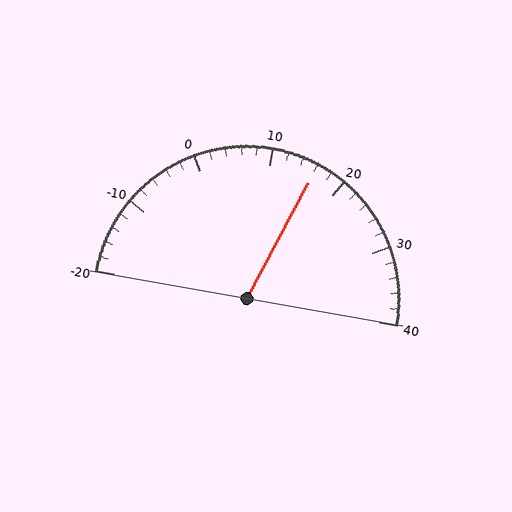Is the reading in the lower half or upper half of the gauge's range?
The reading is in the upper half of the range (-20 to 40).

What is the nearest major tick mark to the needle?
The nearest major tick mark is 20.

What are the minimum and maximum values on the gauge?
The gauge ranges from -20 to 40.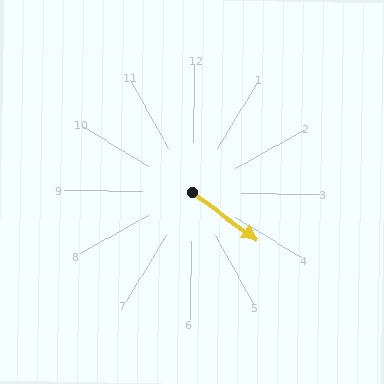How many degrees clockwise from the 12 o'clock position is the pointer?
Approximately 125 degrees.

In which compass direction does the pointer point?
Southeast.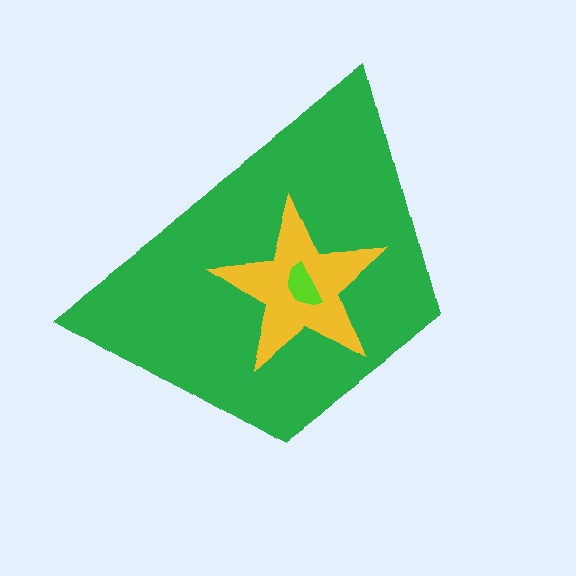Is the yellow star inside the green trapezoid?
Yes.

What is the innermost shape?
The lime semicircle.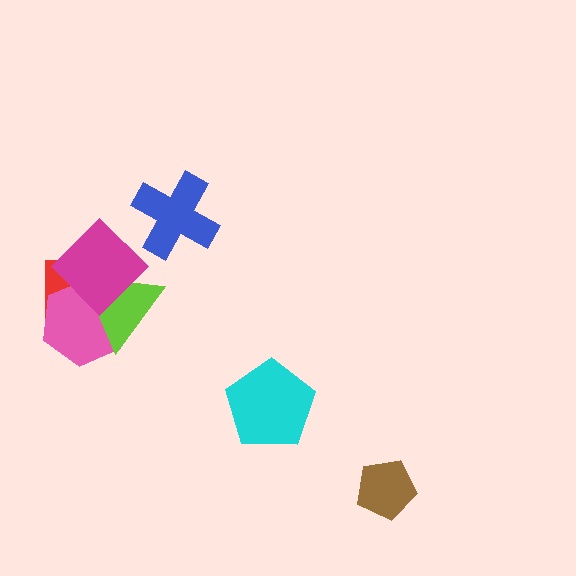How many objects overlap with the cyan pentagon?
0 objects overlap with the cyan pentagon.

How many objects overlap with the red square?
3 objects overlap with the red square.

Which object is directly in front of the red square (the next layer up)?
The pink hexagon is directly in front of the red square.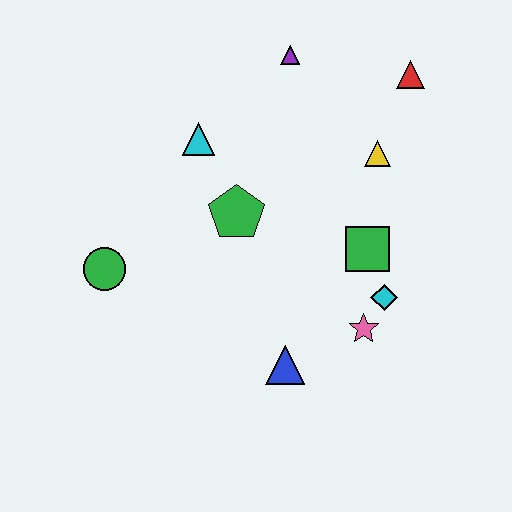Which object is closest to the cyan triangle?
The green pentagon is closest to the cyan triangle.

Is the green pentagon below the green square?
No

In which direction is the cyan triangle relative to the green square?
The cyan triangle is to the left of the green square.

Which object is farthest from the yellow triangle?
The green circle is farthest from the yellow triangle.